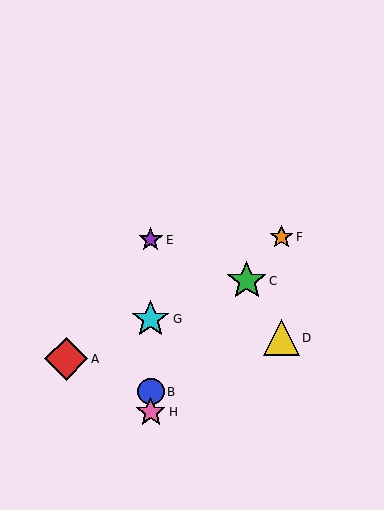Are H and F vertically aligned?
No, H is at x≈151 and F is at x≈282.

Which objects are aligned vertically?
Objects B, E, G, H are aligned vertically.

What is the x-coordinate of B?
Object B is at x≈151.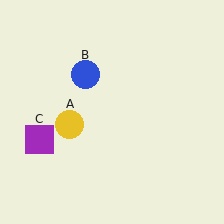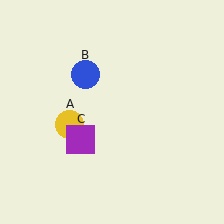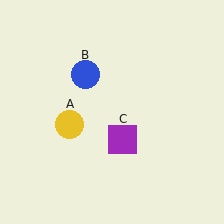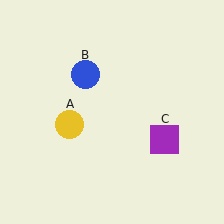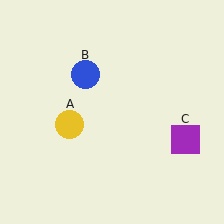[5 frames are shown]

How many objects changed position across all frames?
1 object changed position: purple square (object C).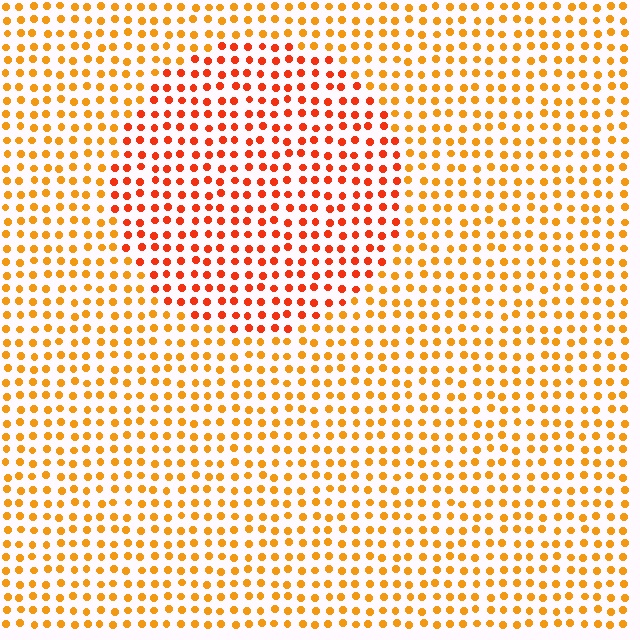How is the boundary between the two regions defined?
The boundary is defined purely by a slight shift in hue (about 28 degrees). Spacing, size, and orientation are identical on both sides.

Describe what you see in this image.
The image is filled with small orange elements in a uniform arrangement. A circle-shaped region is visible where the elements are tinted to a slightly different hue, forming a subtle color boundary.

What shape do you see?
I see a circle.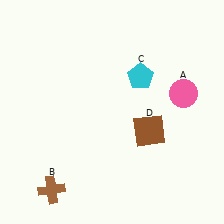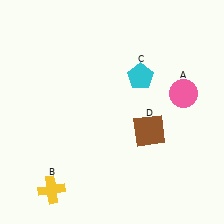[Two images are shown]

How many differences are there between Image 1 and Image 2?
There is 1 difference between the two images.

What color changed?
The cross (B) changed from brown in Image 1 to yellow in Image 2.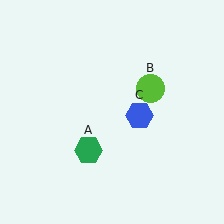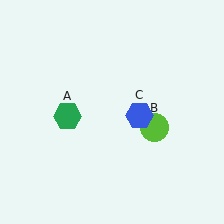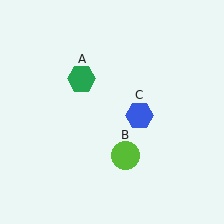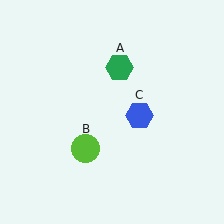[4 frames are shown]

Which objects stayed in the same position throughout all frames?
Blue hexagon (object C) remained stationary.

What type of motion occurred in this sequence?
The green hexagon (object A), lime circle (object B) rotated clockwise around the center of the scene.